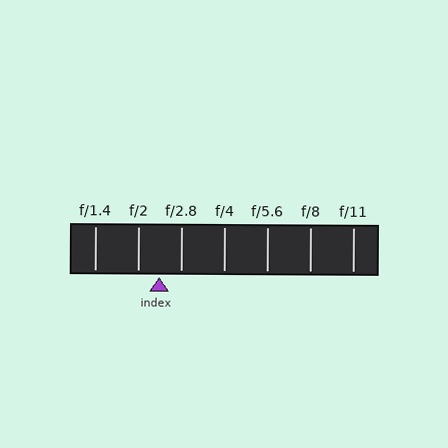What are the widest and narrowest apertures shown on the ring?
The widest aperture shown is f/1.4 and the narrowest is f/11.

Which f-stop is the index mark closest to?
The index mark is closest to f/2.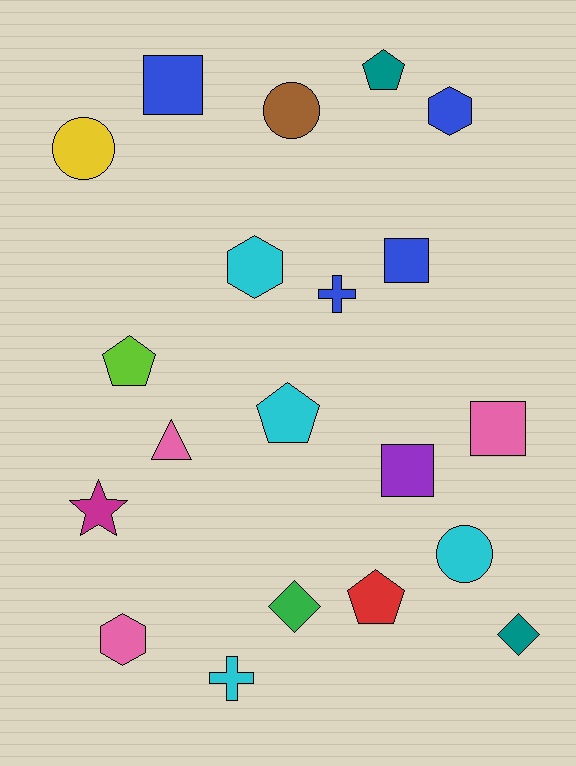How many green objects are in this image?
There is 1 green object.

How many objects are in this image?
There are 20 objects.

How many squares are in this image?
There are 4 squares.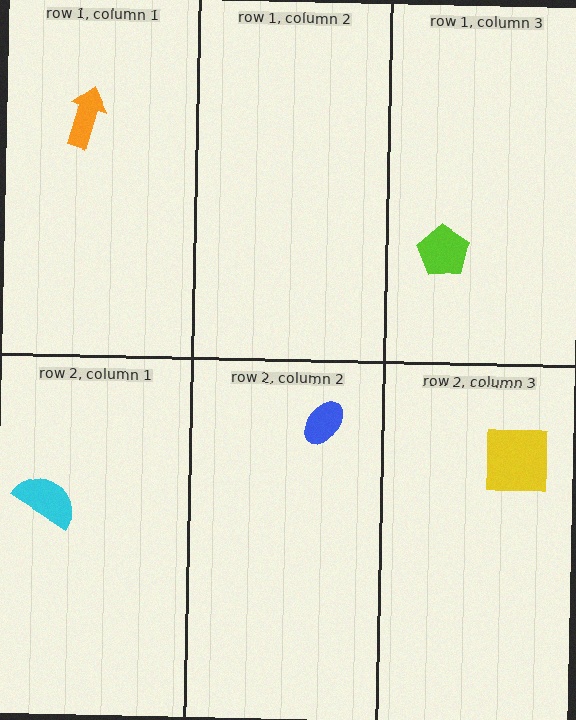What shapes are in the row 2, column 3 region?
The yellow square.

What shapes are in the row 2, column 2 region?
The blue ellipse.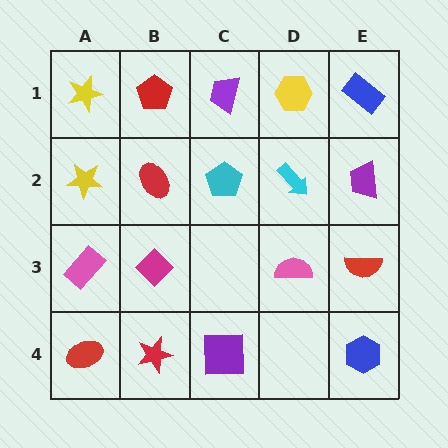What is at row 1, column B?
A red pentagon.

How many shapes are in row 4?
4 shapes.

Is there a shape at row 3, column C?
No, that cell is empty.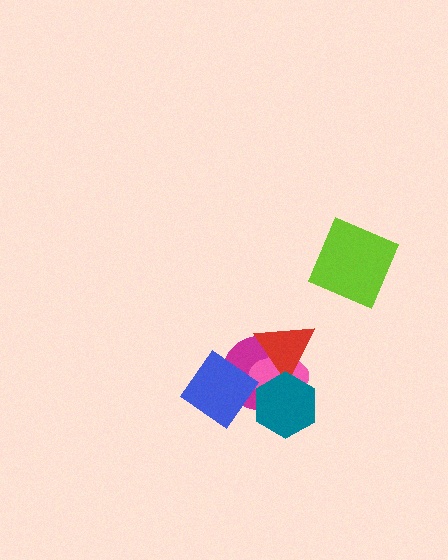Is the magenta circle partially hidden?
Yes, it is partially covered by another shape.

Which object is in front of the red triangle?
The teal hexagon is in front of the red triangle.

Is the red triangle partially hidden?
Yes, it is partially covered by another shape.